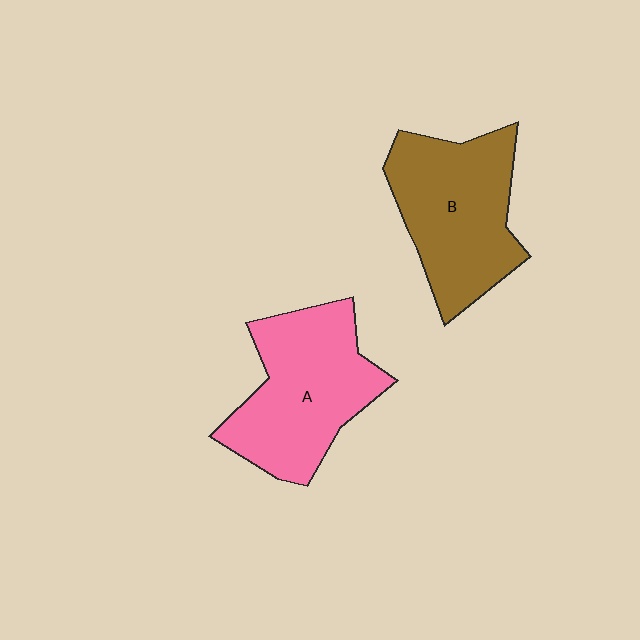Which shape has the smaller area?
Shape B (brown).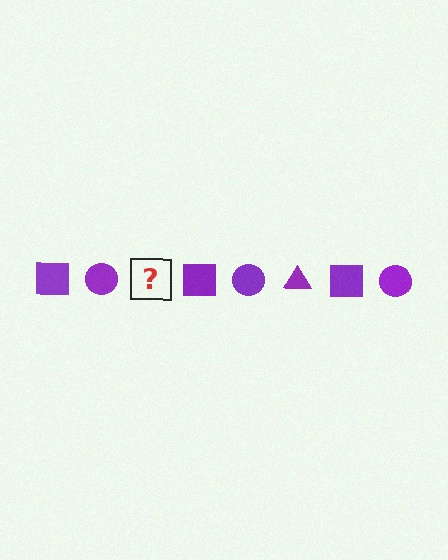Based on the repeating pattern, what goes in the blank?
The blank should be a purple triangle.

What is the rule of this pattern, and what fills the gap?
The rule is that the pattern cycles through square, circle, triangle shapes in purple. The gap should be filled with a purple triangle.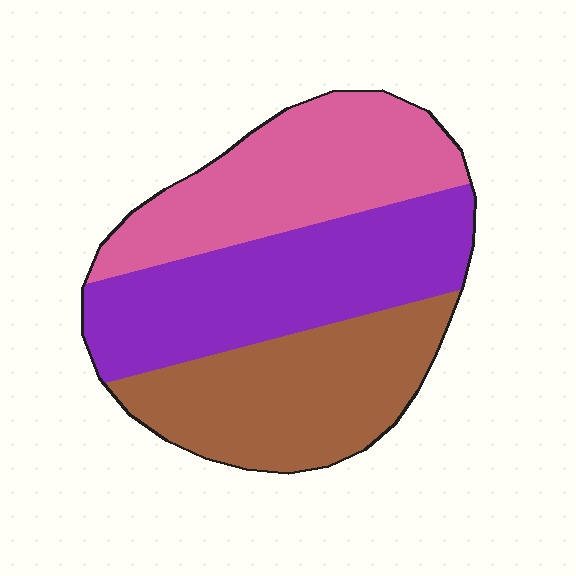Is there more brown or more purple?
Purple.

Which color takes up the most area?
Purple, at roughly 35%.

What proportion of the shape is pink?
Pink covers about 30% of the shape.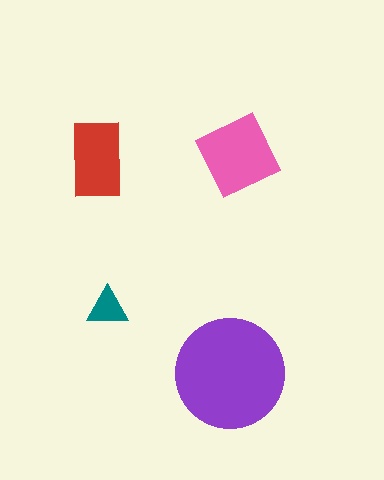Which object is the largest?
The purple circle.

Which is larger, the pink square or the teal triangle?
The pink square.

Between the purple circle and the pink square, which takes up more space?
The purple circle.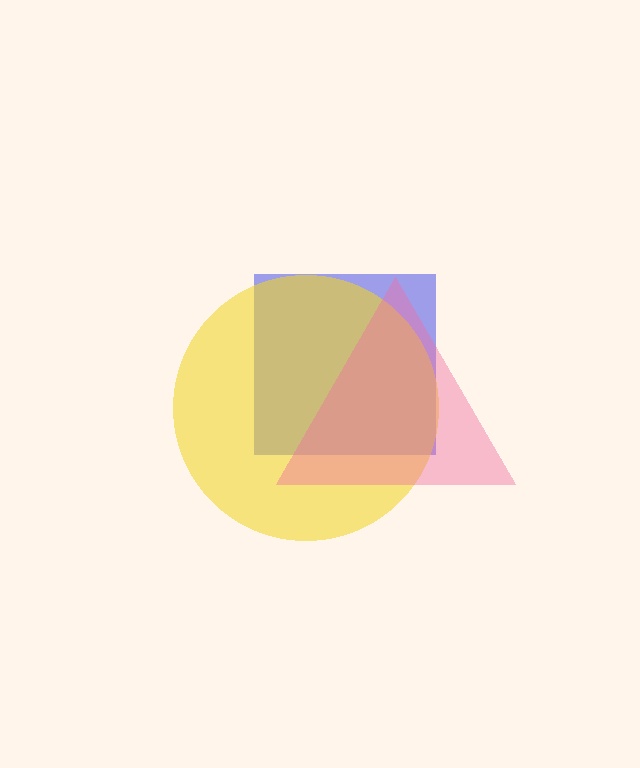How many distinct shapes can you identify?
There are 3 distinct shapes: a blue square, a yellow circle, a pink triangle.